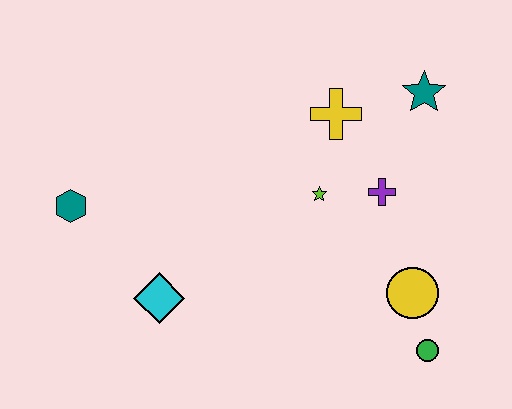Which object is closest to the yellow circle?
The green circle is closest to the yellow circle.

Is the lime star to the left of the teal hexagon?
No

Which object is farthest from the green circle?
The teal hexagon is farthest from the green circle.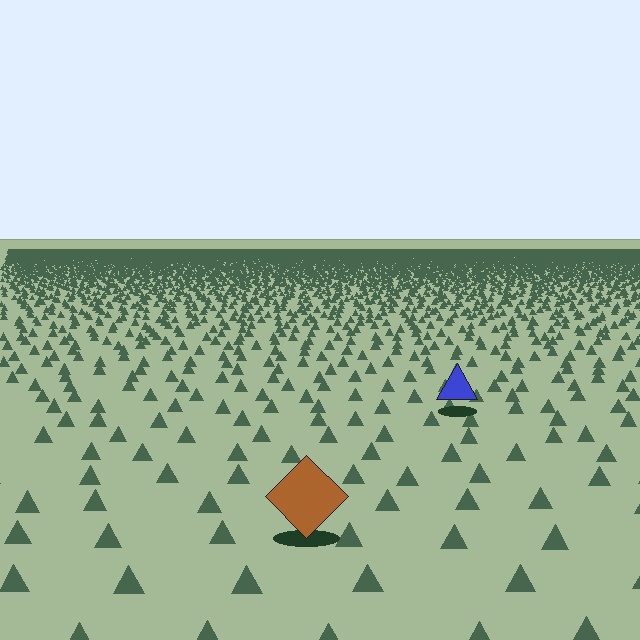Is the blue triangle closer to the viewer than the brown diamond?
No. The brown diamond is closer — you can tell from the texture gradient: the ground texture is coarser near it.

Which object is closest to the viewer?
The brown diamond is closest. The texture marks near it are larger and more spread out.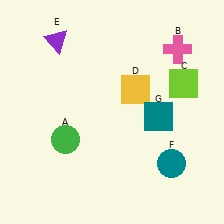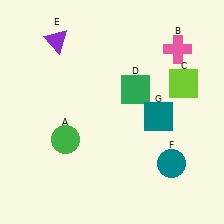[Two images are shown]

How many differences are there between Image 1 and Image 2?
There is 1 difference between the two images.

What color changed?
The square (D) changed from yellow in Image 1 to green in Image 2.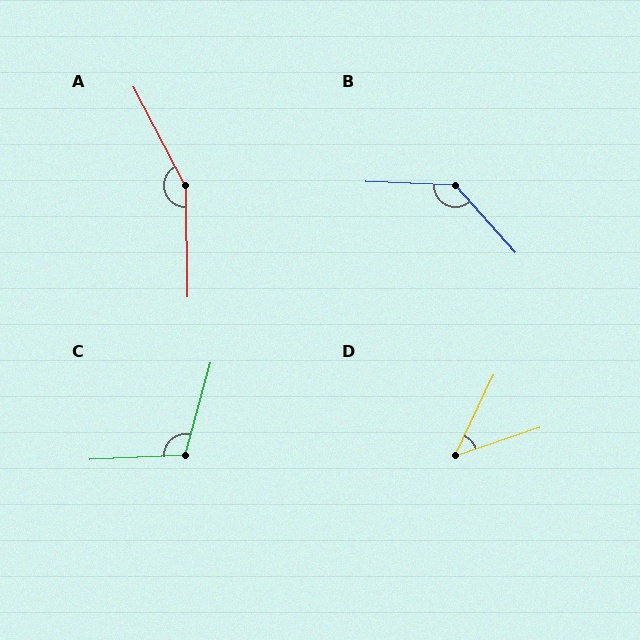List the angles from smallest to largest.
D (45°), C (108°), B (133°), A (153°).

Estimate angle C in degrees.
Approximately 108 degrees.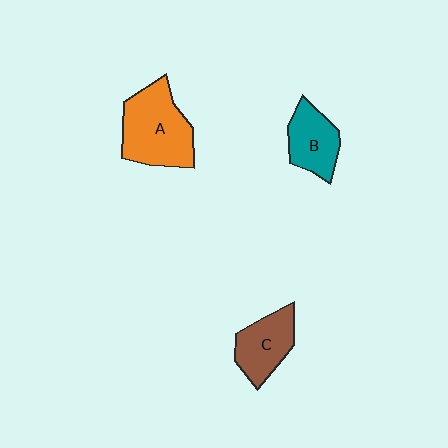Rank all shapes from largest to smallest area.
From largest to smallest: A (orange), C (brown), B (teal).